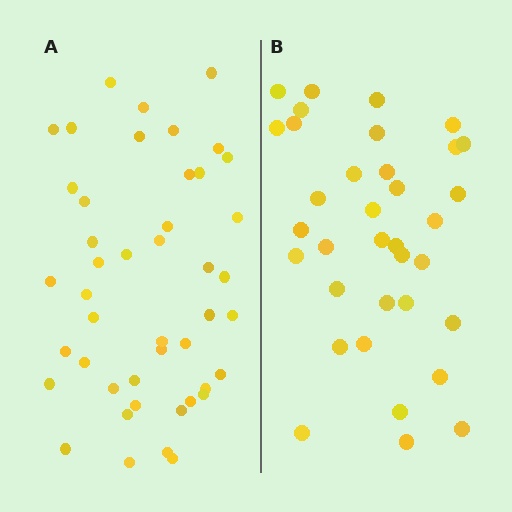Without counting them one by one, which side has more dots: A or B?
Region A (the left region) has more dots.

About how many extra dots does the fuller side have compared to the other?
Region A has roughly 10 or so more dots than region B.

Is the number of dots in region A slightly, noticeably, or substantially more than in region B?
Region A has noticeably more, but not dramatically so. The ratio is roughly 1.3 to 1.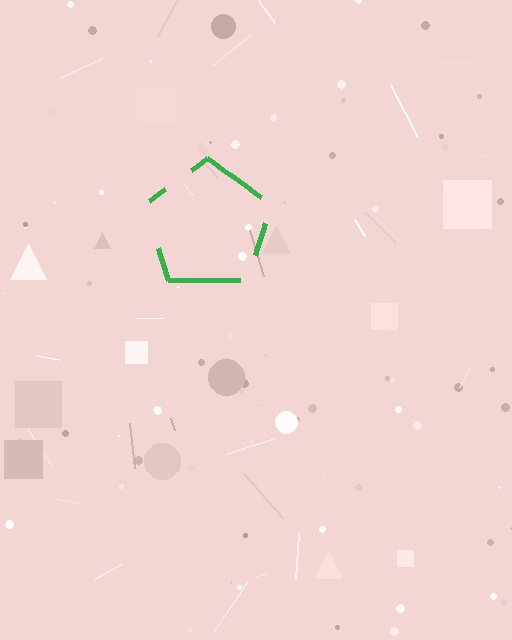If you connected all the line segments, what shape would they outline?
They would outline a pentagon.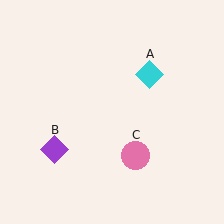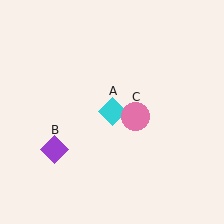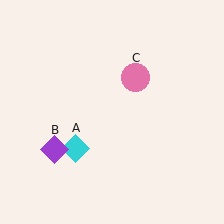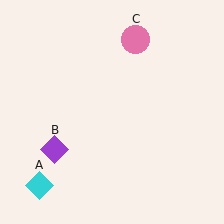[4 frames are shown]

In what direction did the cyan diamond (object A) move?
The cyan diamond (object A) moved down and to the left.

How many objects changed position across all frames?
2 objects changed position: cyan diamond (object A), pink circle (object C).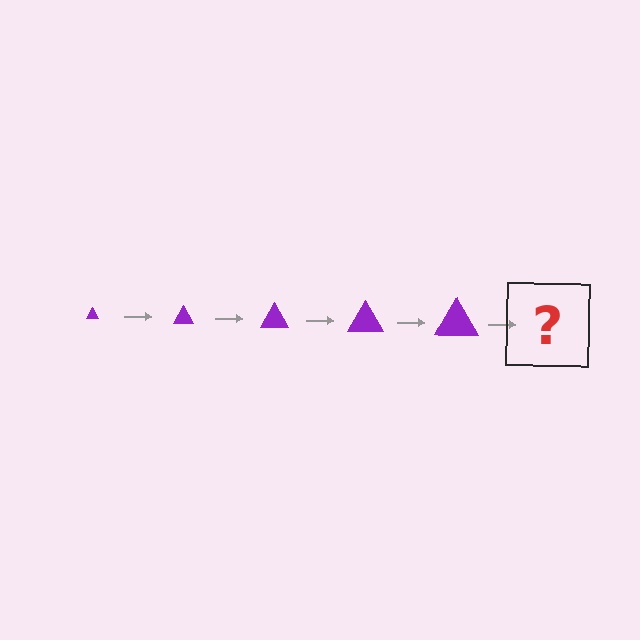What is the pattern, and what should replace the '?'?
The pattern is that the triangle gets progressively larger each step. The '?' should be a purple triangle, larger than the previous one.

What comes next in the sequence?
The next element should be a purple triangle, larger than the previous one.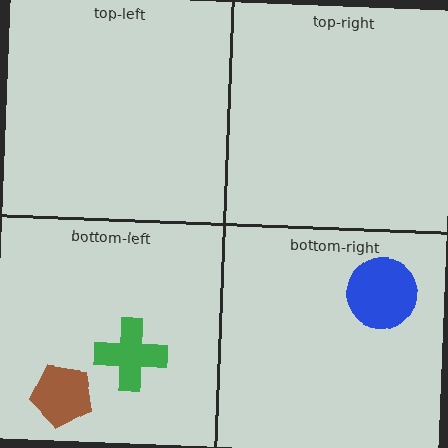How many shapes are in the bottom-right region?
1.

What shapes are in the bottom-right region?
The blue circle.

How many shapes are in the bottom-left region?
2.